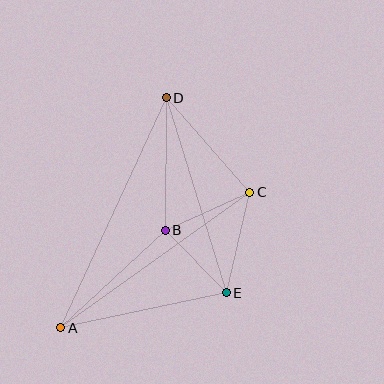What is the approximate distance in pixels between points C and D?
The distance between C and D is approximately 126 pixels.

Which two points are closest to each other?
Points B and E are closest to each other.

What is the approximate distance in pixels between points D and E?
The distance between D and E is approximately 204 pixels.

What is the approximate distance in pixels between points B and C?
The distance between B and C is approximately 93 pixels.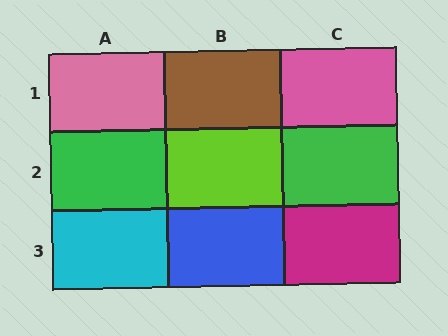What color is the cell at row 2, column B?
Lime.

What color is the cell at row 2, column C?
Green.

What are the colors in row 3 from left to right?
Cyan, blue, magenta.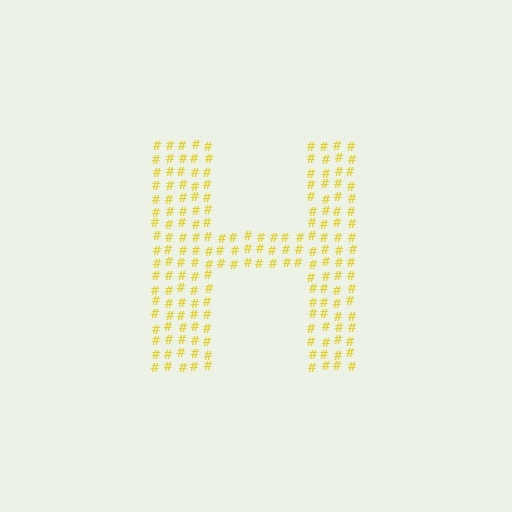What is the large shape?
The large shape is the letter H.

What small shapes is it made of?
It is made of small hash symbols.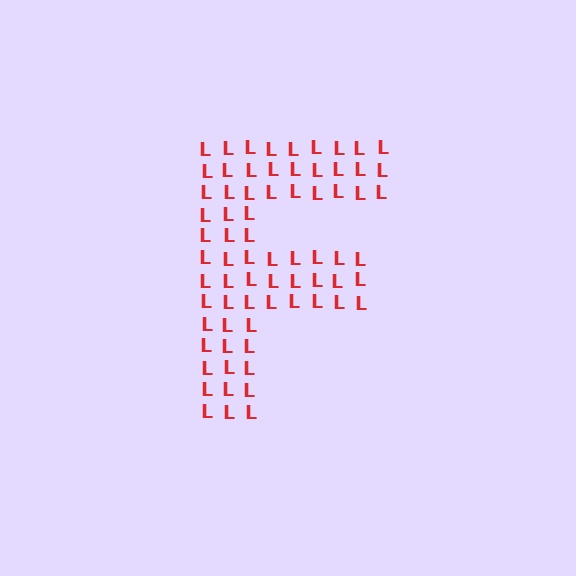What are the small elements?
The small elements are letter L's.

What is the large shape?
The large shape is the letter F.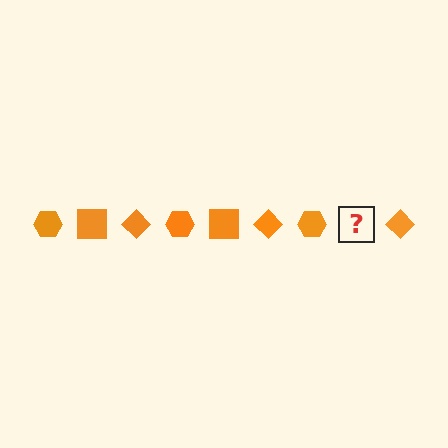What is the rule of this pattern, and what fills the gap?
The rule is that the pattern cycles through hexagon, square, diamond shapes in orange. The gap should be filled with an orange square.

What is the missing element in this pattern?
The missing element is an orange square.